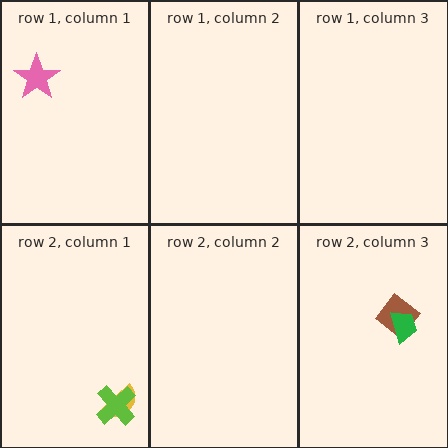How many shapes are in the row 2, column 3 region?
2.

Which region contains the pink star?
The row 1, column 1 region.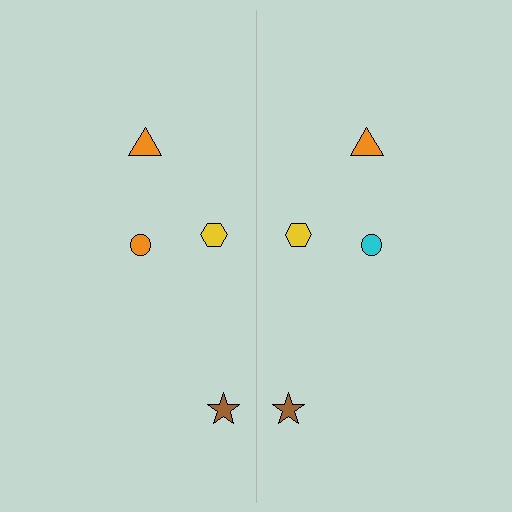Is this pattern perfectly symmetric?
No, the pattern is not perfectly symmetric. The cyan circle on the right side breaks the symmetry — its mirror counterpart is orange.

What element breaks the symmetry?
The cyan circle on the right side breaks the symmetry — its mirror counterpart is orange.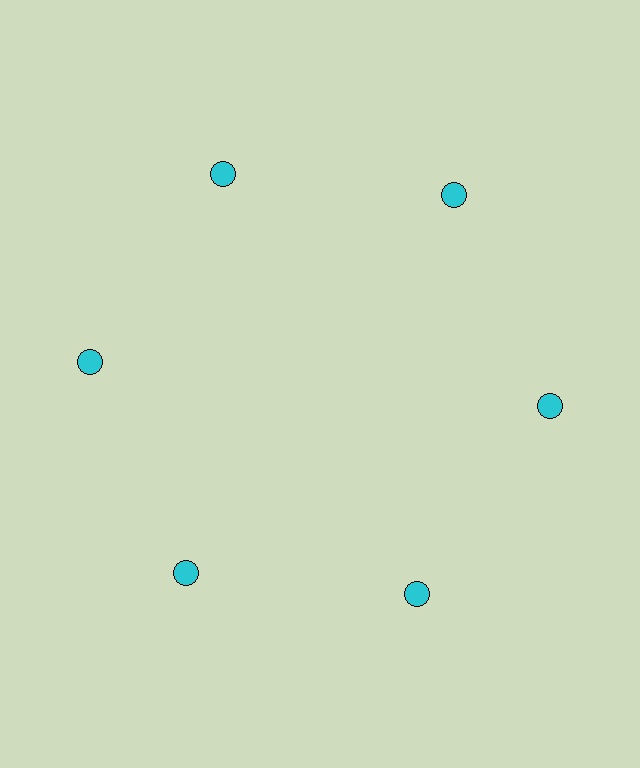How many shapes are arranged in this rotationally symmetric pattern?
There are 6 shapes, arranged in 6 groups of 1.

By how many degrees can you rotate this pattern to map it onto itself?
The pattern maps onto itself every 60 degrees of rotation.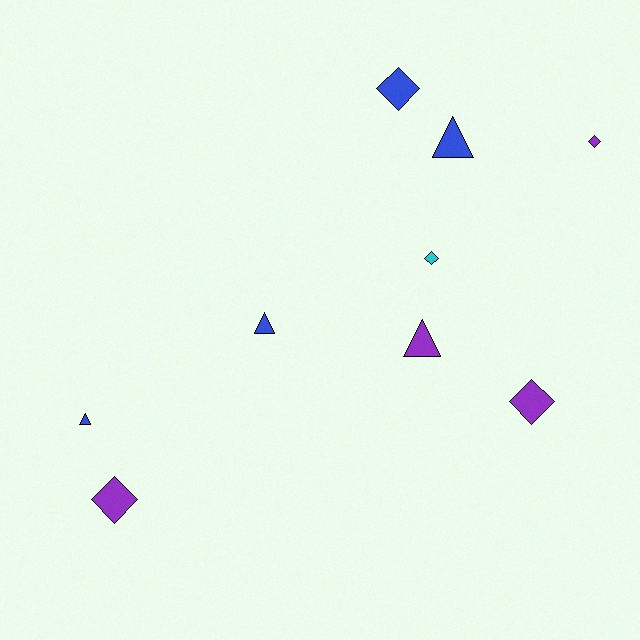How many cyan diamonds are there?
There is 1 cyan diamond.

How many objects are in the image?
There are 9 objects.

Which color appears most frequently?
Purple, with 4 objects.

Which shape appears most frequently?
Diamond, with 5 objects.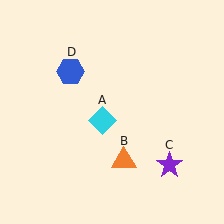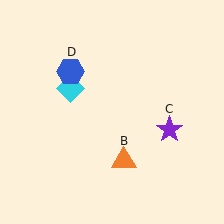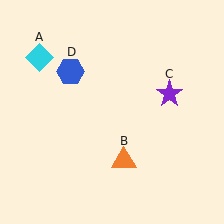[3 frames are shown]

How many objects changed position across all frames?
2 objects changed position: cyan diamond (object A), purple star (object C).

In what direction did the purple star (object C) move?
The purple star (object C) moved up.